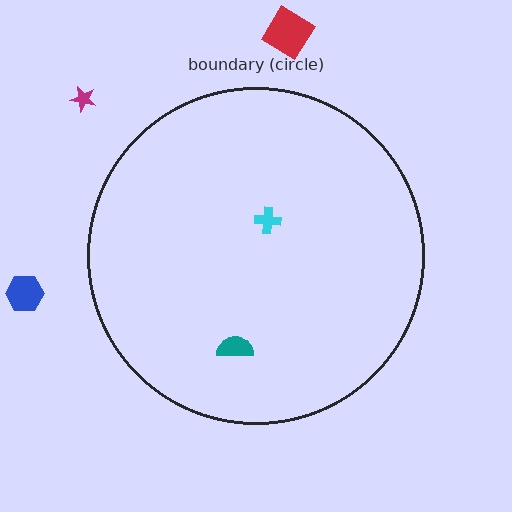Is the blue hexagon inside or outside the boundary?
Outside.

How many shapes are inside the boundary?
2 inside, 4 outside.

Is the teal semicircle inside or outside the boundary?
Inside.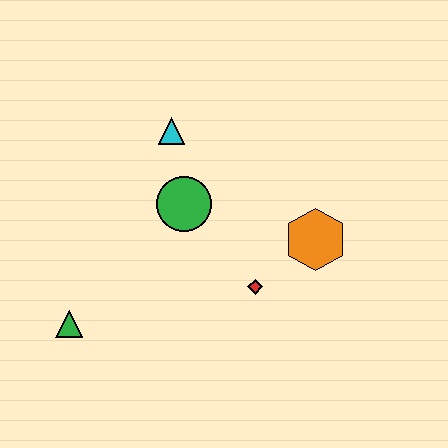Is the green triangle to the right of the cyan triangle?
No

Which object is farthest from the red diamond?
The green triangle is farthest from the red diamond.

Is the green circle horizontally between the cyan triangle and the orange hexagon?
Yes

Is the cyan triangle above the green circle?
Yes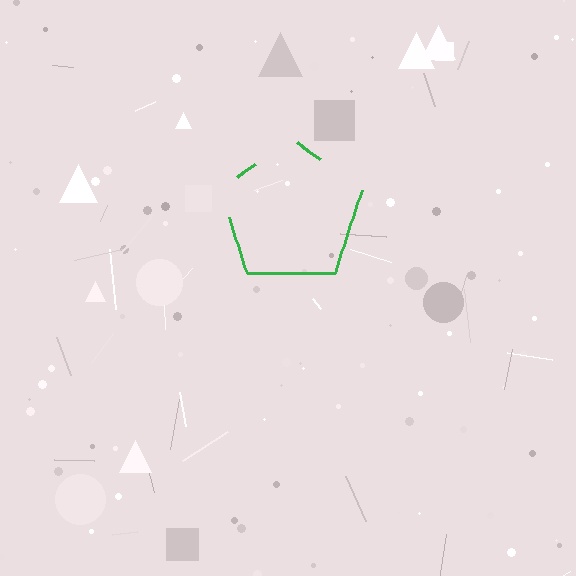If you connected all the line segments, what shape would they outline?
They would outline a pentagon.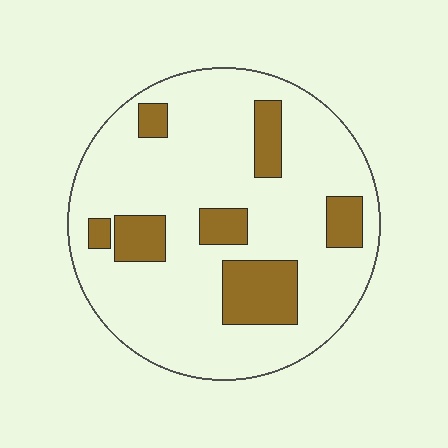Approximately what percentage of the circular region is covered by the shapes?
Approximately 20%.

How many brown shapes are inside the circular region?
7.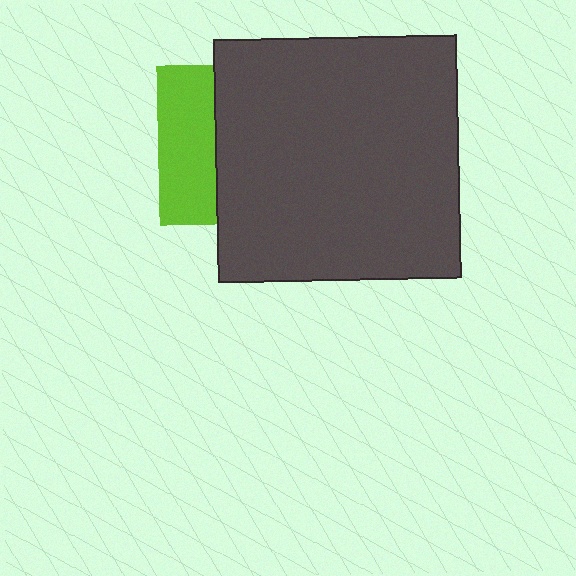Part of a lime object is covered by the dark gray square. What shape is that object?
It is a square.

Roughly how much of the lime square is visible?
A small part of it is visible (roughly 35%).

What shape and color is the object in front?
The object in front is a dark gray square.